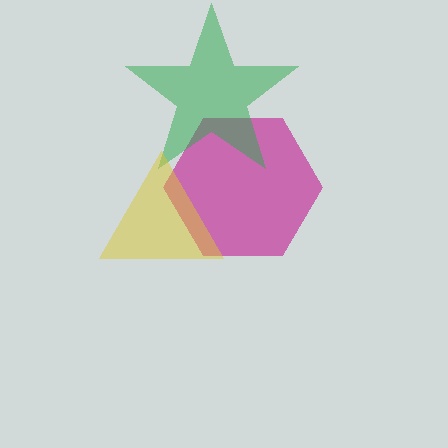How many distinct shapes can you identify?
There are 3 distinct shapes: a magenta hexagon, a green star, a yellow triangle.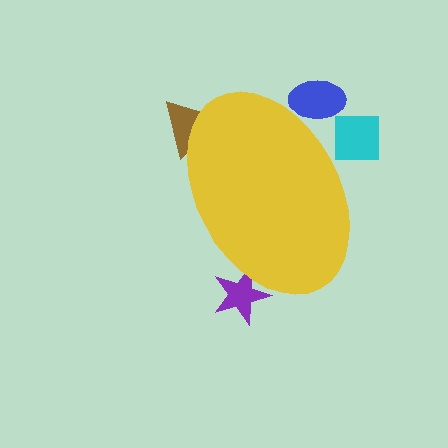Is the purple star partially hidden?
Yes, the purple star is partially hidden behind the yellow ellipse.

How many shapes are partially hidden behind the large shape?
4 shapes are partially hidden.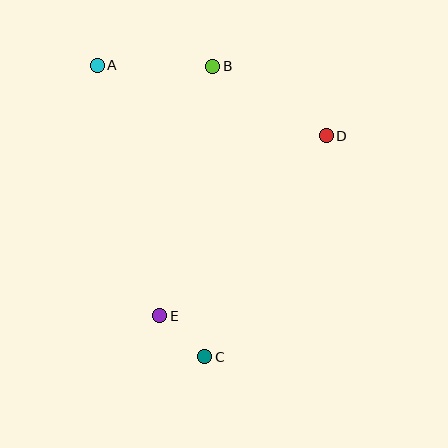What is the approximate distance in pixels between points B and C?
The distance between B and C is approximately 290 pixels.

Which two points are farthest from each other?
Points A and C are farthest from each other.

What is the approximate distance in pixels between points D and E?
The distance between D and E is approximately 245 pixels.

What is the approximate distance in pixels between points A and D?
The distance between A and D is approximately 240 pixels.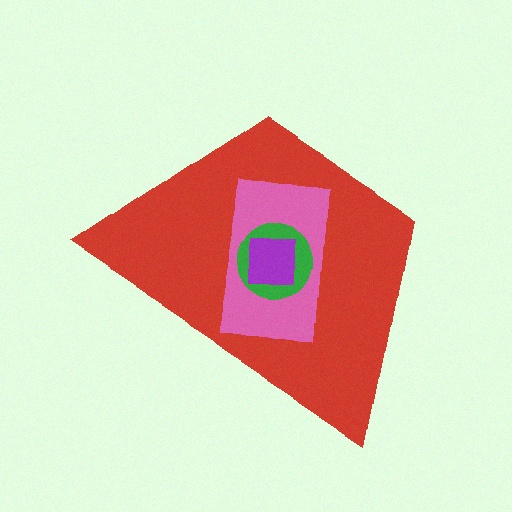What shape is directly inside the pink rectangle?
The green circle.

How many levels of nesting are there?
4.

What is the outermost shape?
The red trapezoid.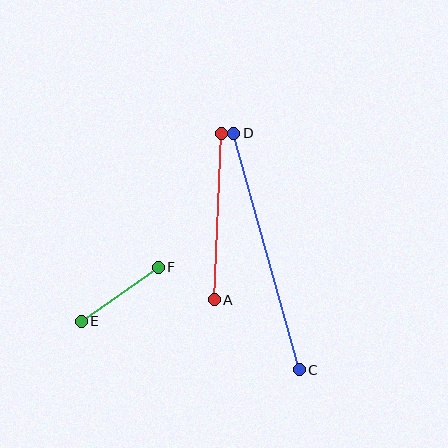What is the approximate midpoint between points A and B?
The midpoint is at approximately (218, 217) pixels.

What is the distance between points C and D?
The distance is approximately 245 pixels.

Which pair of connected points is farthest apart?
Points C and D are farthest apart.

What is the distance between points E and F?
The distance is approximately 94 pixels.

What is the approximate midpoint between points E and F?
The midpoint is at approximately (120, 294) pixels.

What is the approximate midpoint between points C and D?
The midpoint is at approximately (266, 252) pixels.